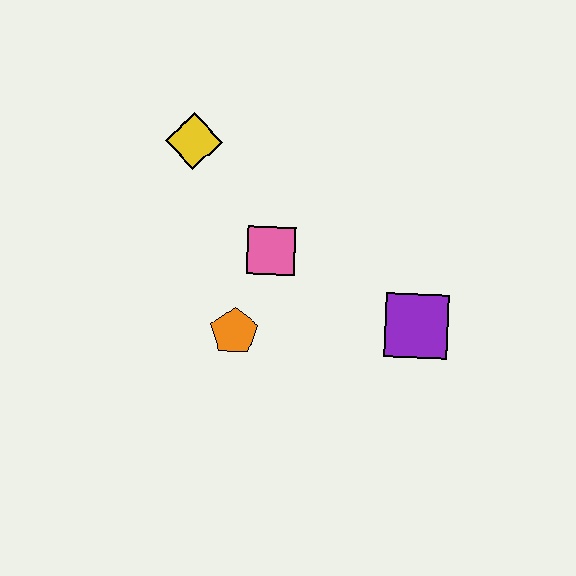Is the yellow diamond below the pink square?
No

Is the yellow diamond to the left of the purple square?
Yes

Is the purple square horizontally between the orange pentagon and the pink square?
No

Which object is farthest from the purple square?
The yellow diamond is farthest from the purple square.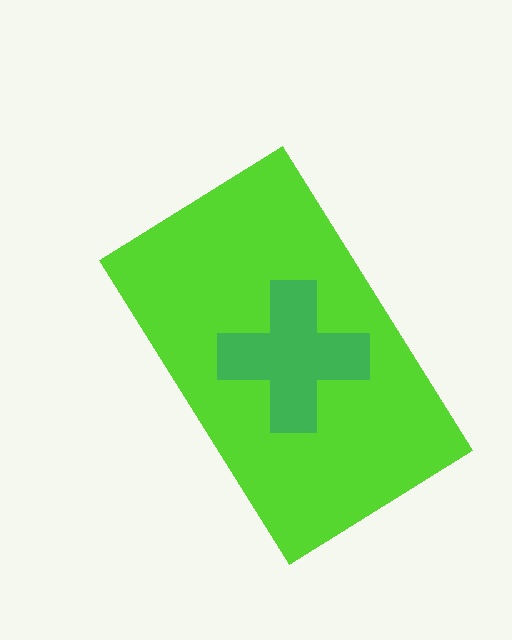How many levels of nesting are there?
2.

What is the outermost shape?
The lime rectangle.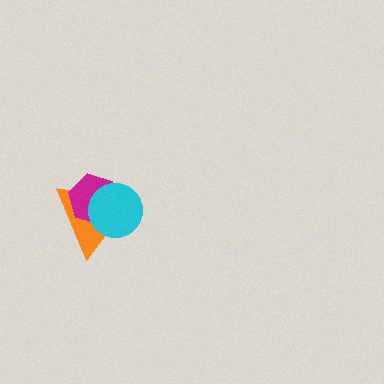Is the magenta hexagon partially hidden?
Yes, it is partially covered by another shape.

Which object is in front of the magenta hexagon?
The cyan circle is in front of the magenta hexagon.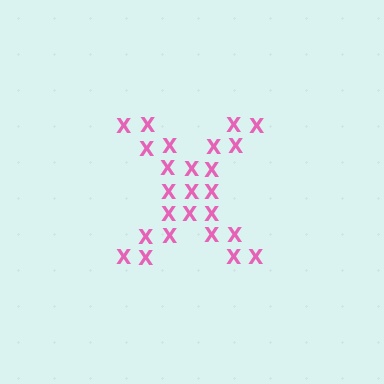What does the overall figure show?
The overall figure shows the letter X.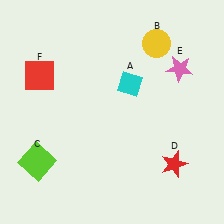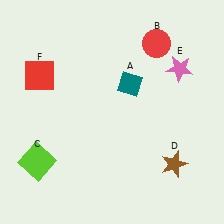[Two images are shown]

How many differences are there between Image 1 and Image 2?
There are 3 differences between the two images.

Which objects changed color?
A changed from cyan to teal. B changed from yellow to red. D changed from red to brown.